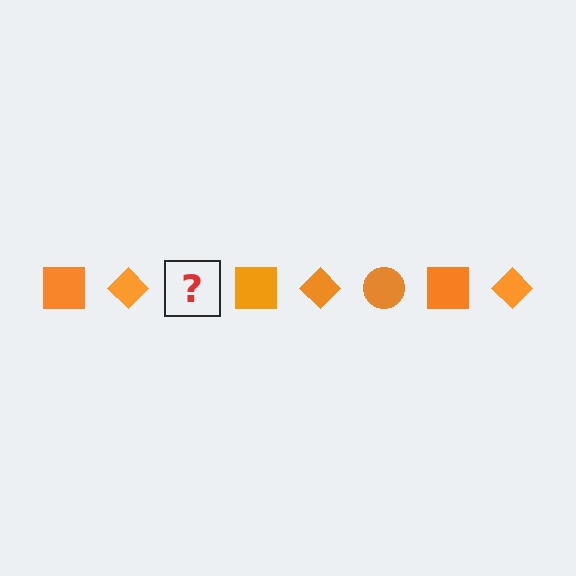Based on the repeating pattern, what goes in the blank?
The blank should be an orange circle.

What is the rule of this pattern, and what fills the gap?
The rule is that the pattern cycles through square, diamond, circle shapes in orange. The gap should be filled with an orange circle.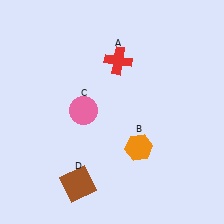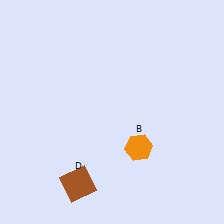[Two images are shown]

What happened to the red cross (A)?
The red cross (A) was removed in Image 2. It was in the top-right area of Image 1.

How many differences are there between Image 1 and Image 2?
There are 2 differences between the two images.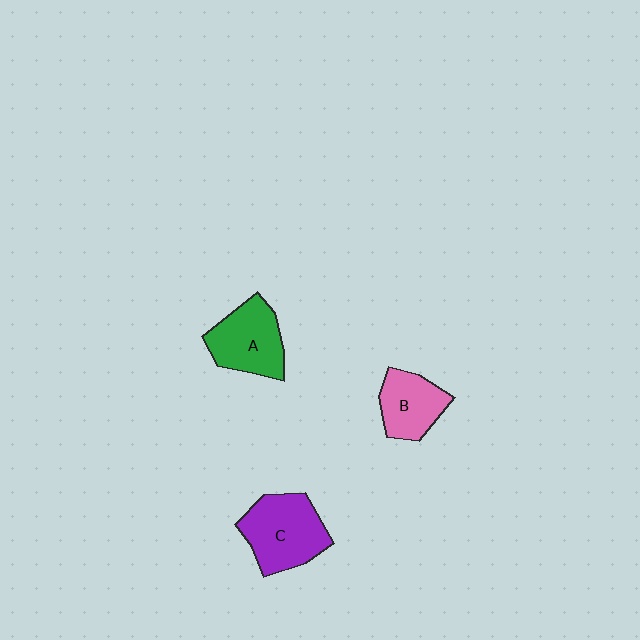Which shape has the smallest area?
Shape B (pink).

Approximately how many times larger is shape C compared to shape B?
Approximately 1.4 times.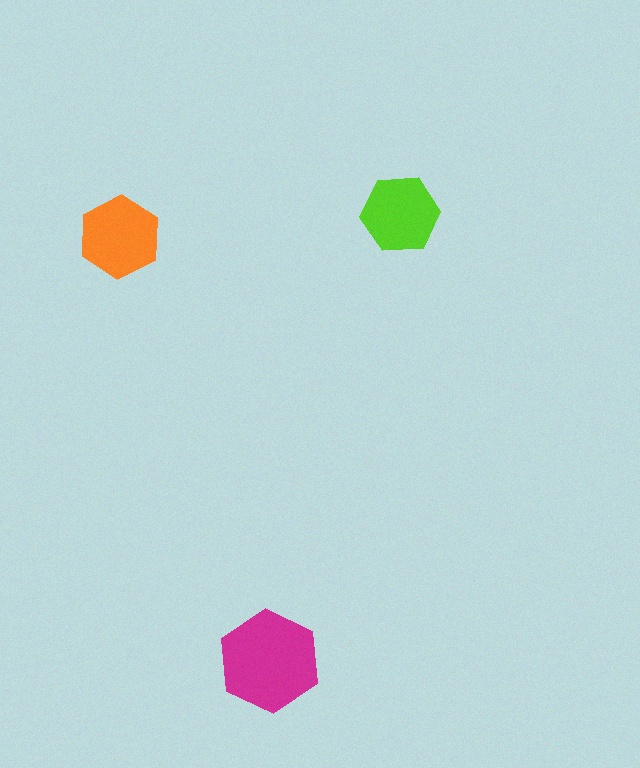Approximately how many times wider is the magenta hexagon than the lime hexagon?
About 1.5 times wider.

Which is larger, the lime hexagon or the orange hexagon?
The orange one.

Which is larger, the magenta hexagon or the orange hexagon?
The magenta one.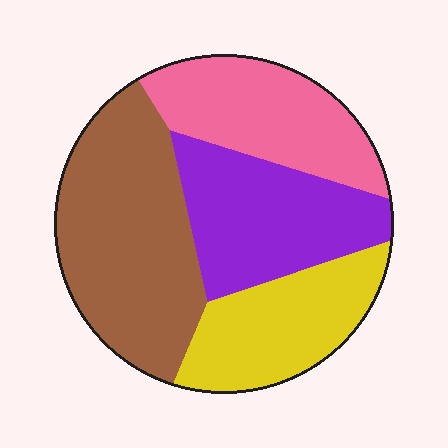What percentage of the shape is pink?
Pink covers 22% of the shape.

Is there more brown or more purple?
Brown.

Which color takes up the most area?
Brown, at roughly 35%.